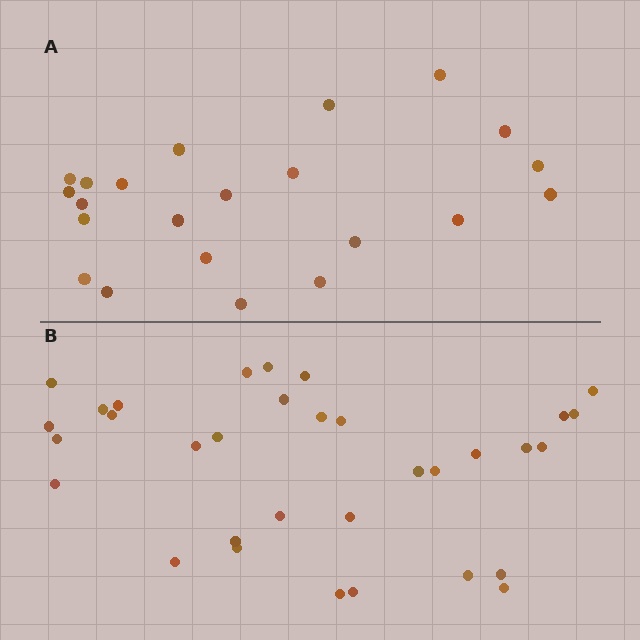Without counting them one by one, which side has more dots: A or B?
Region B (the bottom region) has more dots.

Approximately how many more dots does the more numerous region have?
Region B has roughly 12 or so more dots than region A.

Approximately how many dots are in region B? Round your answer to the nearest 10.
About 30 dots. (The exact count is 33, which rounds to 30.)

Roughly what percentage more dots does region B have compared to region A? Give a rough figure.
About 50% more.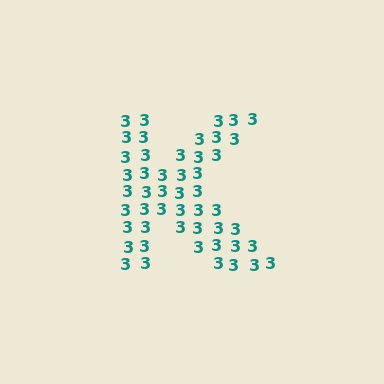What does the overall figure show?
The overall figure shows the letter K.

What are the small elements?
The small elements are digit 3's.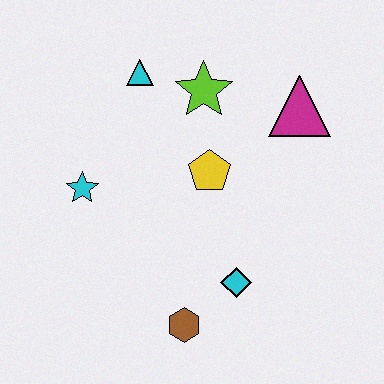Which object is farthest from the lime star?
The brown hexagon is farthest from the lime star.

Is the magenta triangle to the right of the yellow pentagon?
Yes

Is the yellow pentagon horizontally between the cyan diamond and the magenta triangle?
No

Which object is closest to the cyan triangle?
The lime star is closest to the cyan triangle.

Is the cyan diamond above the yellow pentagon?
No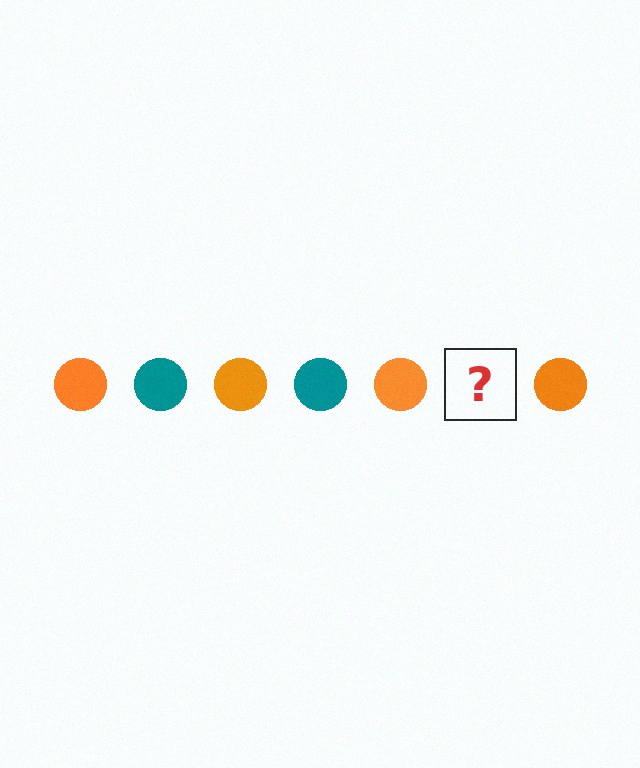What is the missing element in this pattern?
The missing element is a teal circle.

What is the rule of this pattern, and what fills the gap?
The rule is that the pattern cycles through orange, teal circles. The gap should be filled with a teal circle.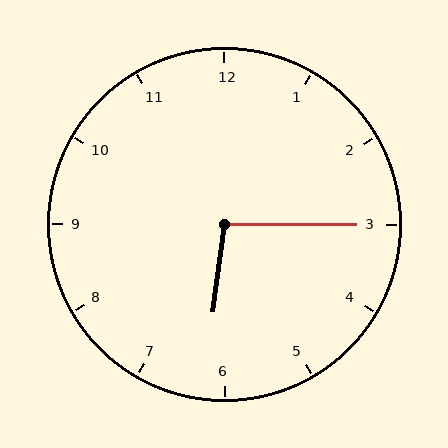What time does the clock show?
6:15.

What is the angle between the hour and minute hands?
Approximately 98 degrees.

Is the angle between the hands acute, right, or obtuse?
It is obtuse.